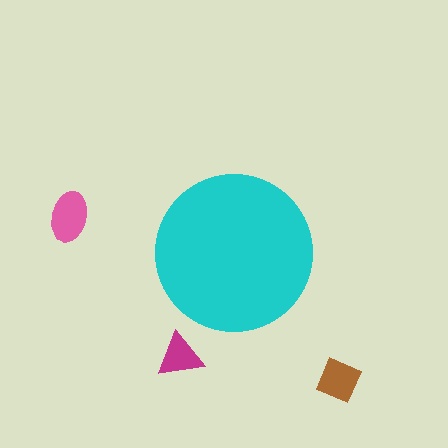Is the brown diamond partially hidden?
No, the brown diamond is fully visible.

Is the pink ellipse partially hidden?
No, the pink ellipse is fully visible.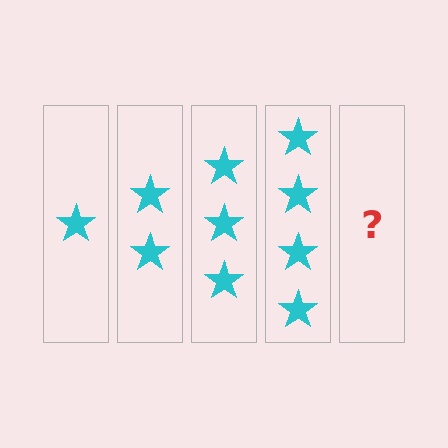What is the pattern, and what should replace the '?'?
The pattern is that each step adds one more star. The '?' should be 5 stars.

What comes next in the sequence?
The next element should be 5 stars.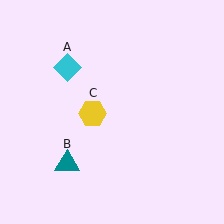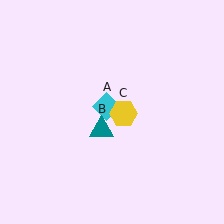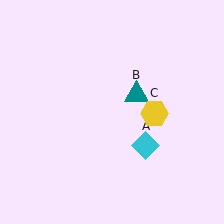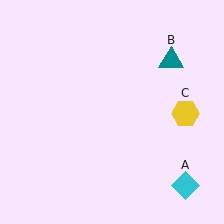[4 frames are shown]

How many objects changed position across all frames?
3 objects changed position: cyan diamond (object A), teal triangle (object B), yellow hexagon (object C).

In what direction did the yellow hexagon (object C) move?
The yellow hexagon (object C) moved right.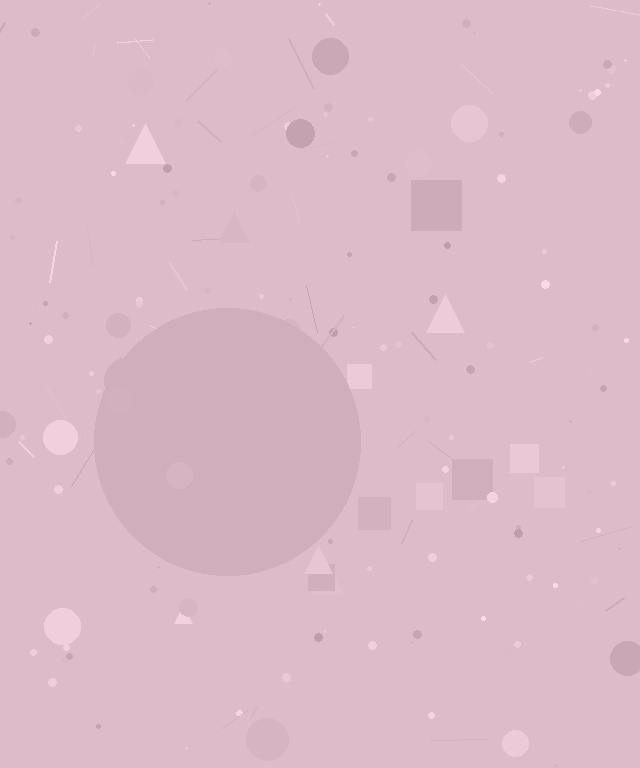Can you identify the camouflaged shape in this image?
The camouflaged shape is a circle.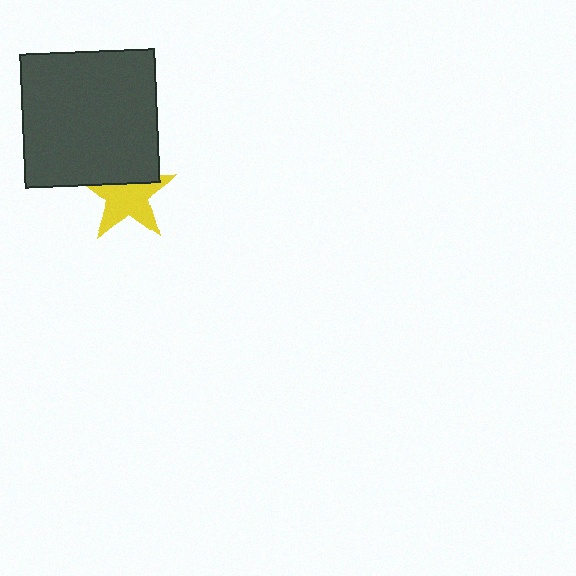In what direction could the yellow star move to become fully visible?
The yellow star could move down. That would shift it out from behind the dark gray square entirely.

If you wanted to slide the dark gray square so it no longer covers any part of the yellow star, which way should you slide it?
Slide it up — that is the most direct way to separate the two shapes.